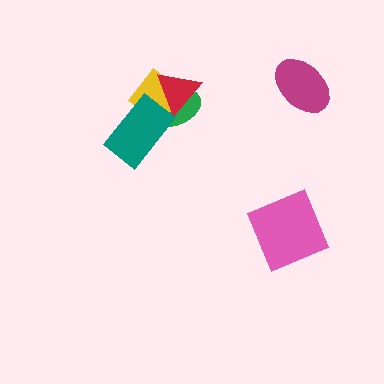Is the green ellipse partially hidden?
Yes, it is partially covered by another shape.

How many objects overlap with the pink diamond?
0 objects overlap with the pink diamond.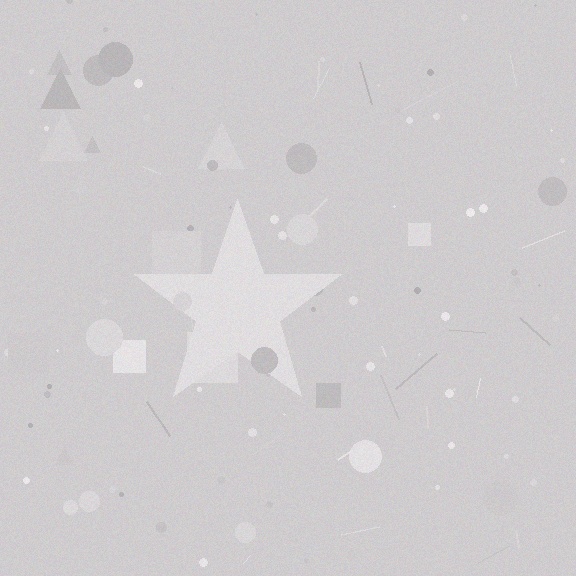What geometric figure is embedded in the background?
A star is embedded in the background.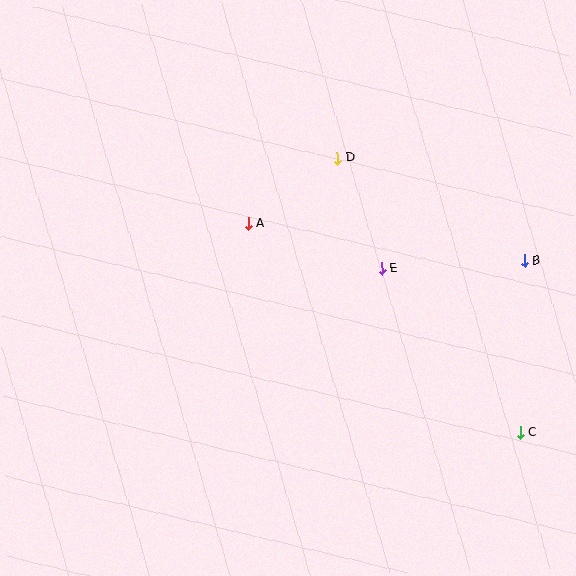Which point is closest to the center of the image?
Point A at (248, 223) is closest to the center.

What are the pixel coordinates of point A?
Point A is at (248, 223).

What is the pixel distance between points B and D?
The distance between B and D is 214 pixels.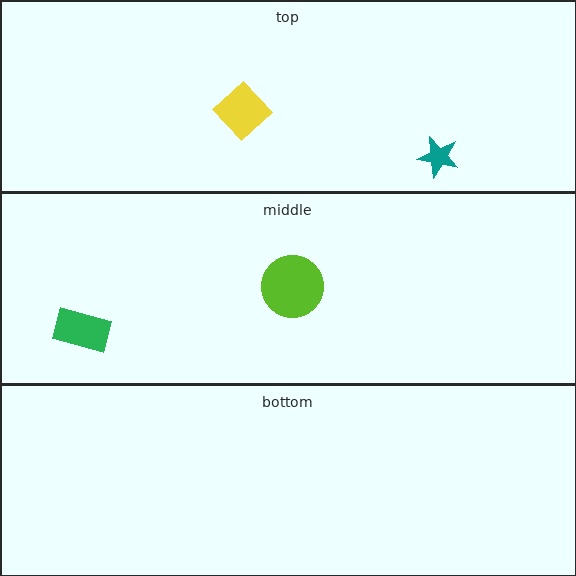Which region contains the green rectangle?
The middle region.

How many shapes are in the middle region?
2.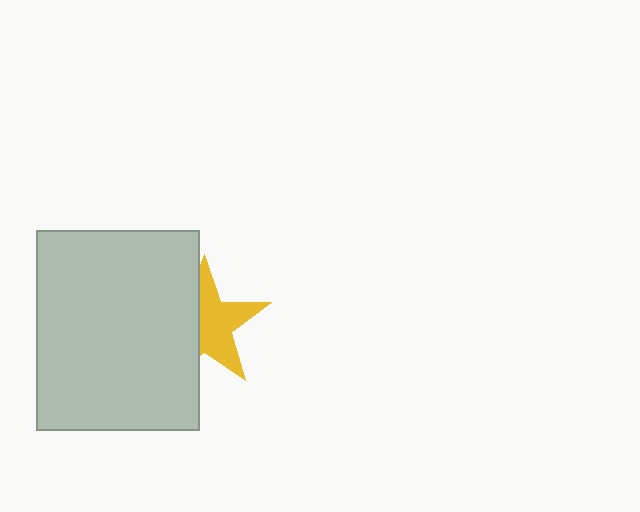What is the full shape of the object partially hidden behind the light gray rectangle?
The partially hidden object is a yellow star.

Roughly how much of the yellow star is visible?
About half of it is visible (roughly 58%).